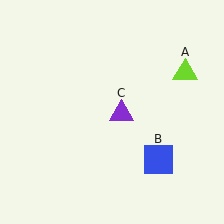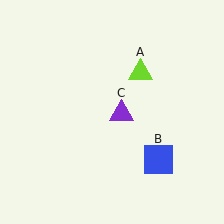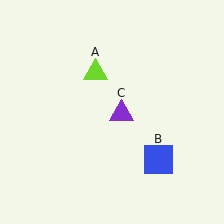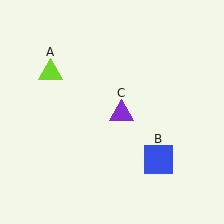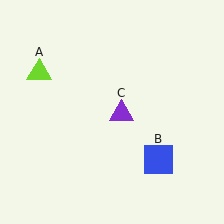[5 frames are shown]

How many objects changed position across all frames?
1 object changed position: lime triangle (object A).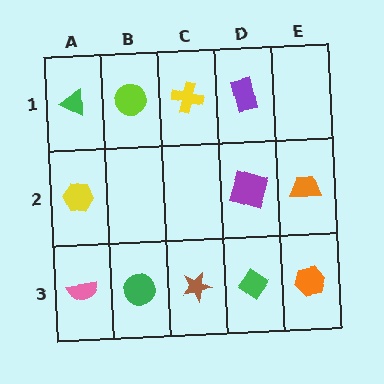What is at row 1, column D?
A purple rectangle.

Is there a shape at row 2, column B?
No, that cell is empty.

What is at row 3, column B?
A green circle.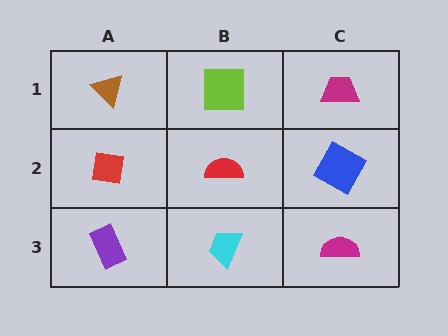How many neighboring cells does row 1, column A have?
2.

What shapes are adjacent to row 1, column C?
A blue square (row 2, column C), a lime square (row 1, column B).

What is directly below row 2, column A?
A purple rectangle.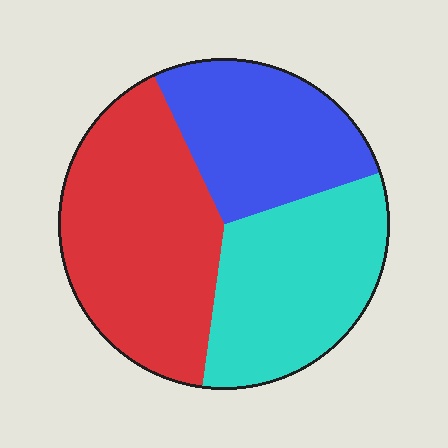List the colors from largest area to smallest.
From largest to smallest: red, cyan, blue.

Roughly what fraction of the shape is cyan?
Cyan takes up about one third (1/3) of the shape.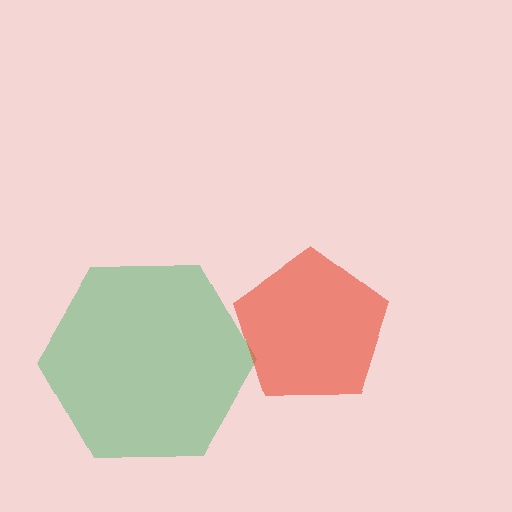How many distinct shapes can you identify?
There are 2 distinct shapes: a green hexagon, a red pentagon.